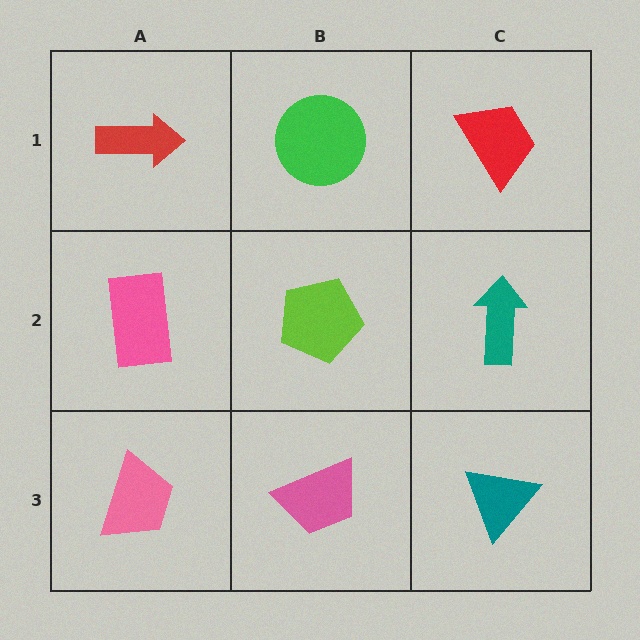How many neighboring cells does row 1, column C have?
2.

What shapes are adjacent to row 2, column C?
A red trapezoid (row 1, column C), a teal triangle (row 3, column C), a lime pentagon (row 2, column B).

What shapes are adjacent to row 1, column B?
A lime pentagon (row 2, column B), a red arrow (row 1, column A), a red trapezoid (row 1, column C).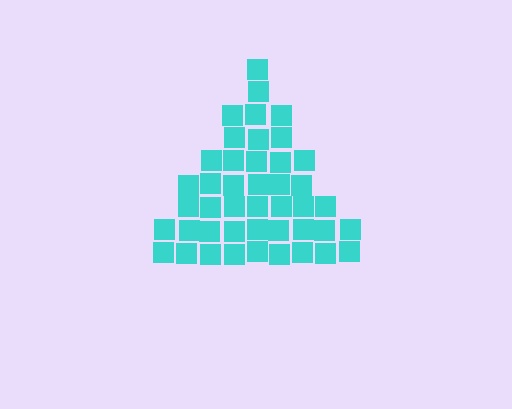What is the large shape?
The large shape is a triangle.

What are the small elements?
The small elements are squares.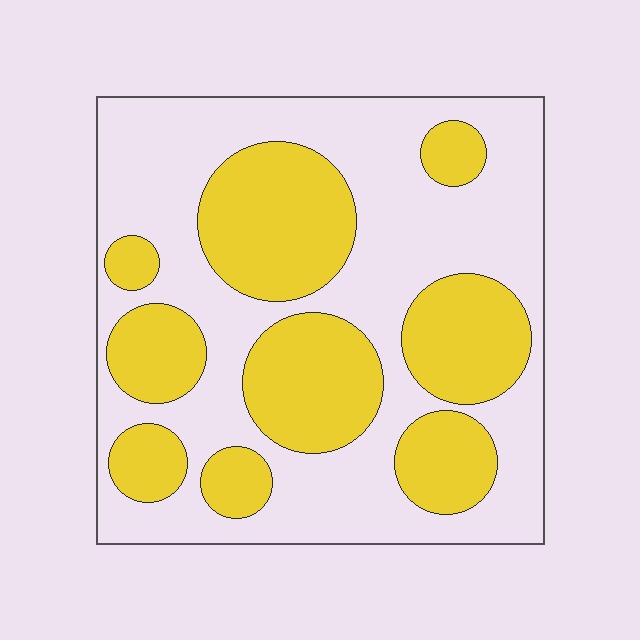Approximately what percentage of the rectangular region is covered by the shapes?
Approximately 40%.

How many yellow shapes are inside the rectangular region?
9.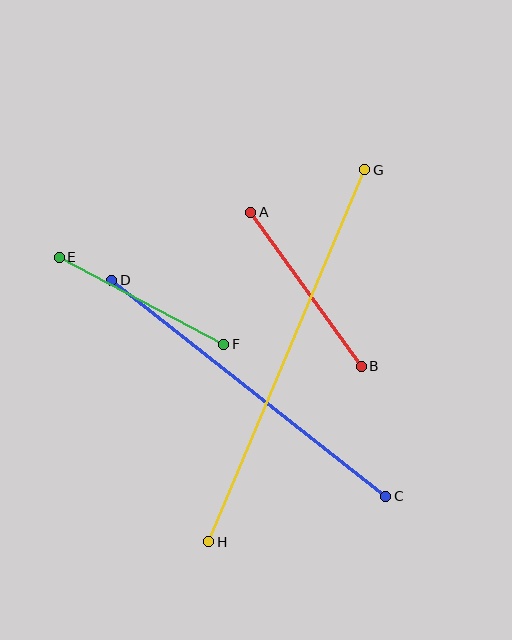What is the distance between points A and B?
The distance is approximately 190 pixels.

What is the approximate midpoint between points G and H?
The midpoint is at approximately (287, 356) pixels.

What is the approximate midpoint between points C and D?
The midpoint is at approximately (249, 388) pixels.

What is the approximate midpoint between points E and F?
The midpoint is at approximately (142, 301) pixels.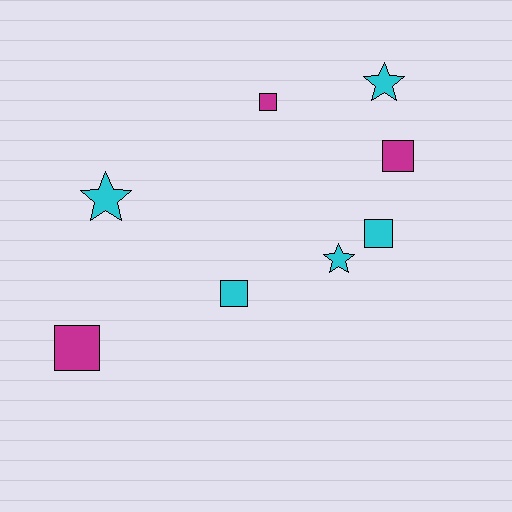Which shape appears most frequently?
Square, with 5 objects.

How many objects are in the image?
There are 8 objects.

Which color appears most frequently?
Cyan, with 5 objects.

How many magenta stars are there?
There are no magenta stars.